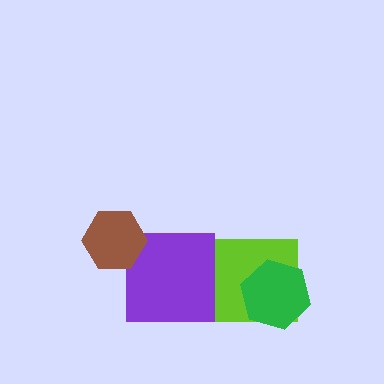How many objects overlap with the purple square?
1 object overlaps with the purple square.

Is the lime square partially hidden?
Yes, it is partially covered by another shape.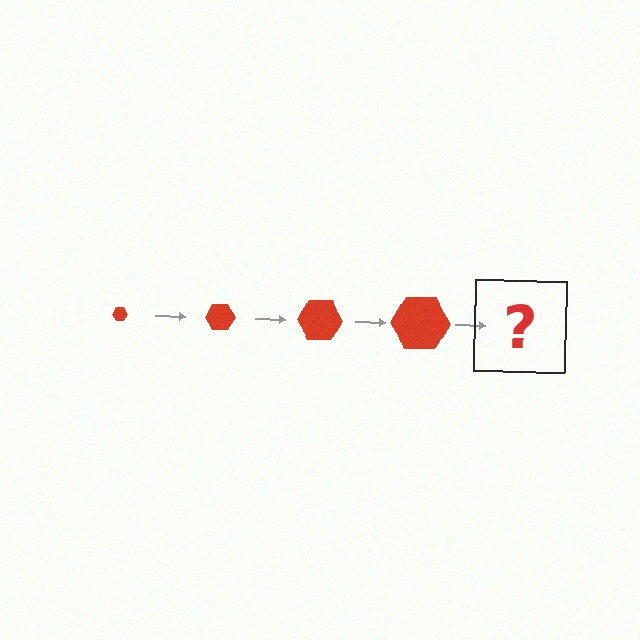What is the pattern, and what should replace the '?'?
The pattern is that the hexagon gets progressively larger each step. The '?' should be a red hexagon, larger than the previous one.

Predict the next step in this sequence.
The next step is a red hexagon, larger than the previous one.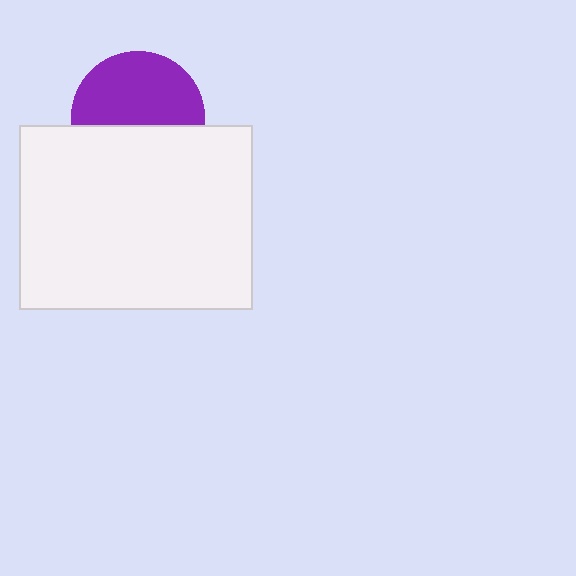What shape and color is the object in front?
The object in front is a white rectangle.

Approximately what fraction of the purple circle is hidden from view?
Roughly 42% of the purple circle is hidden behind the white rectangle.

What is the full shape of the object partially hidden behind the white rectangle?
The partially hidden object is a purple circle.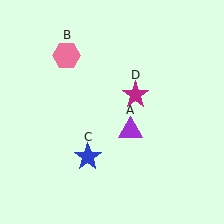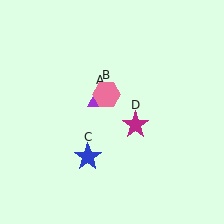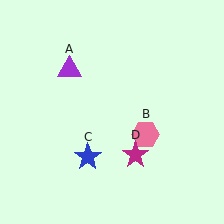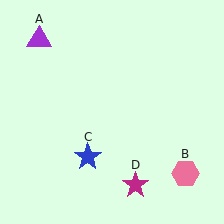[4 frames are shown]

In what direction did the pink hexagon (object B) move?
The pink hexagon (object B) moved down and to the right.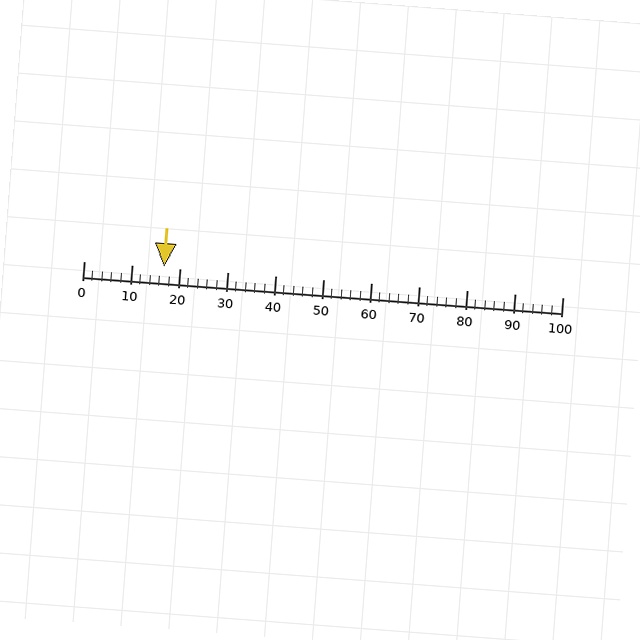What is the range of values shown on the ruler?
The ruler shows values from 0 to 100.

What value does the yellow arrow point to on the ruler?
The yellow arrow points to approximately 17.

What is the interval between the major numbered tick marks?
The major tick marks are spaced 10 units apart.